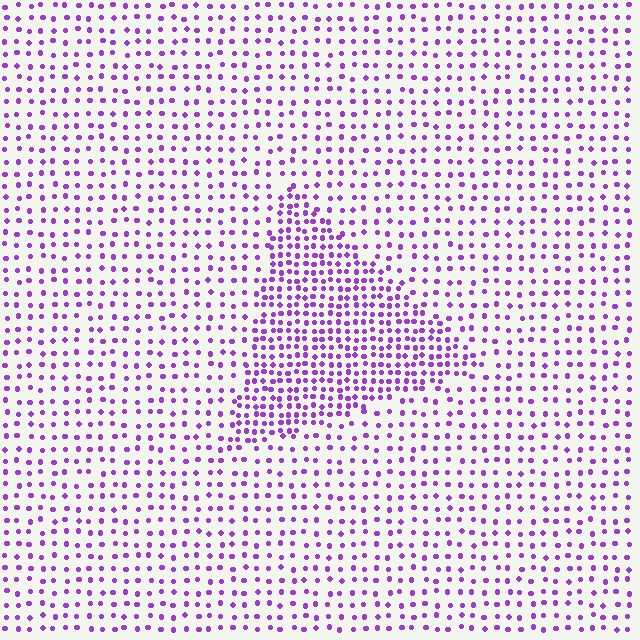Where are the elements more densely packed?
The elements are more densely packed inside the triangle boundary.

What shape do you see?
I see a triangle.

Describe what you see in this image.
The image contains small purple elements arranged at two different densities. A triangle-shaped region is visible where the elements are more densely packed than the surrounding area.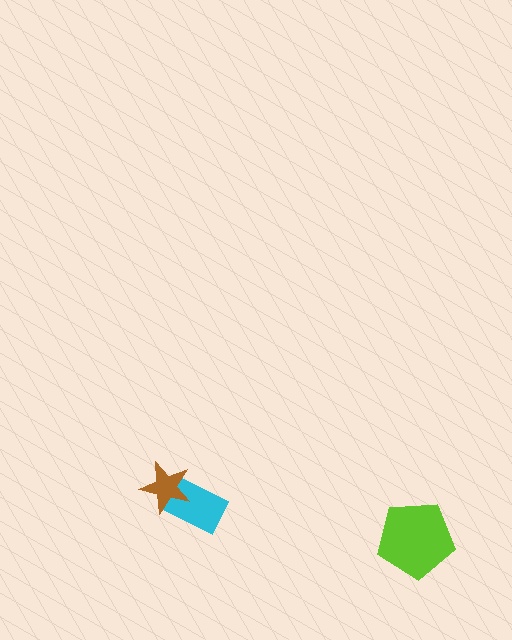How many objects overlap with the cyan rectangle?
1 object overlaps with the cyan rectangle.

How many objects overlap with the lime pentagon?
0 objects overlap with the lime pentagon.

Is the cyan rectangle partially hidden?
Yes, it is partially covered by another shape.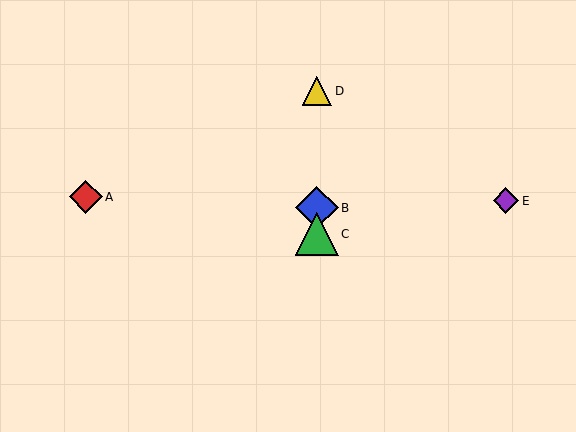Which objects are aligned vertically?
Objects B, C, D are aligned vertically.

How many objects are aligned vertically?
3 objects (B, C, D) are aligned vertically.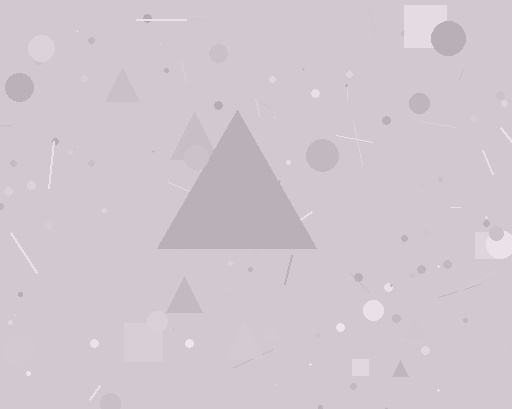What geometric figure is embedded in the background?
A triangle is embedded in the background.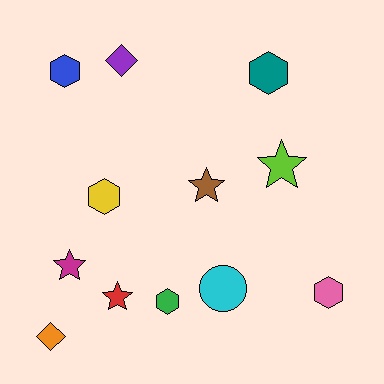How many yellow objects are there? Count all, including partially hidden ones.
There is 1 yellow object.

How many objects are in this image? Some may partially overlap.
There are 12 objects.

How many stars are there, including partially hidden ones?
There are 4 stars.